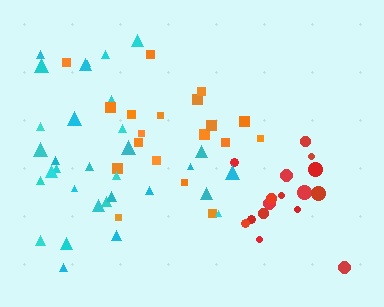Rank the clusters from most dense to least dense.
orange, red, cyan.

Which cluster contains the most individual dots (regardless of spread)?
Cyan (32).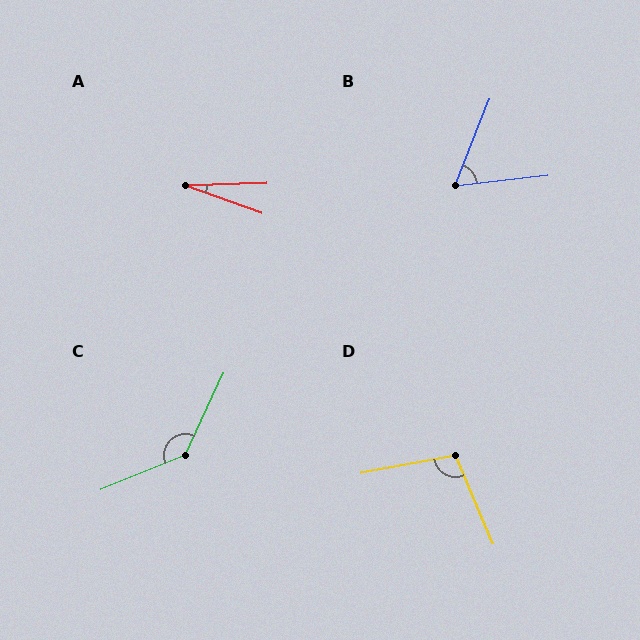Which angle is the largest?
C, at approximately 138 degrees.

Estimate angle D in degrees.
Approximately 103 degrees.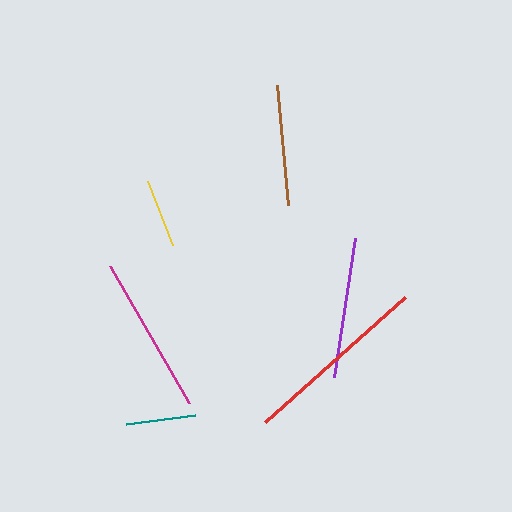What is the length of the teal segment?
The teal segment is approximately 70 pixels long.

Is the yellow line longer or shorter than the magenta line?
The magenta line is longer than the yellow line.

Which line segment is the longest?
The red line is the longest at approximately 187 pixels.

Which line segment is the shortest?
The yellow line is the shortest at approximately 69 pixels.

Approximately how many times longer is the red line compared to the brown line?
The red line is approximately 1.5 times the length of the brown line.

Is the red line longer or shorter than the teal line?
The red line is longer than the teal line.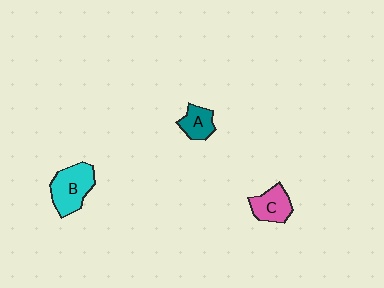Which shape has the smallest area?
Shape A (teal).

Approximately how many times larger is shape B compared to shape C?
Approximately 1.4 times.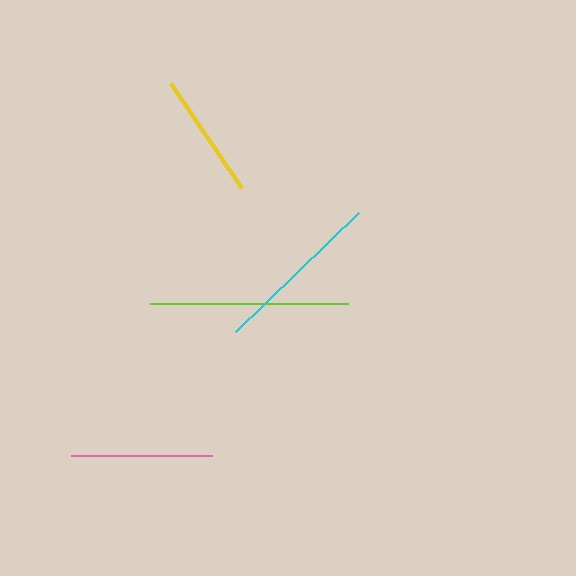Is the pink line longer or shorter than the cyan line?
The cyan line is longer than the pink line.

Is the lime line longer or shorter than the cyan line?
The lime line is longer than the cyan line.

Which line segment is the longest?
The lime line is the longest at approximately 199 pixels.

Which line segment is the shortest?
The yellow line is the shortest at approximately 126 pixels.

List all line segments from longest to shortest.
From longest to shortest: lime, cyan, pink, yellow.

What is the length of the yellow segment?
The yellow segment is approximately 126 pixels long.